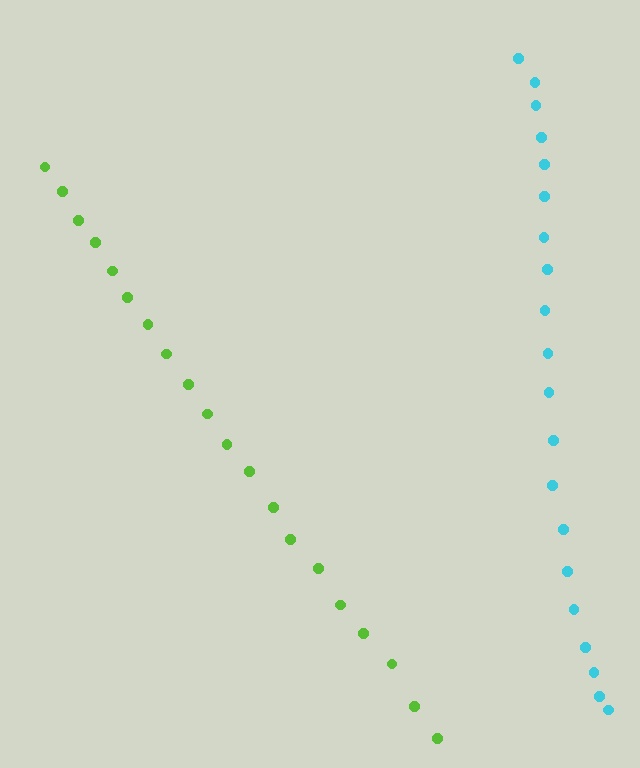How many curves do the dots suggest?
There are 2 distinct paths.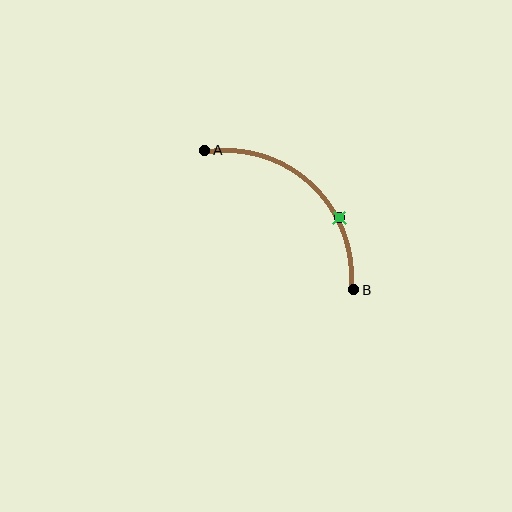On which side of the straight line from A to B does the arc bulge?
The arc bulges above and to the right of the straight line connecting A and B.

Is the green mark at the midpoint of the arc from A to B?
No. The green mark lies on the arc but is closer to endpoint B. The arc midpoint would be at the point on the curve equidistant along the arc from both A and B.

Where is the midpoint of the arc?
The arc midpoint is the point on the curve farthest from the straight line joining A and B. It sits above and to the right of that line.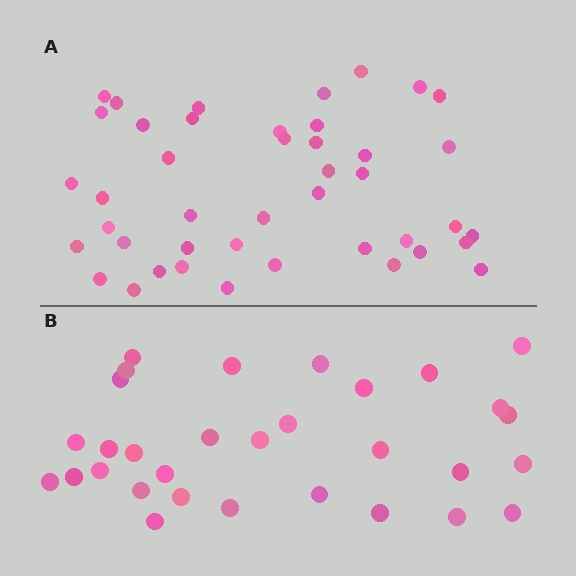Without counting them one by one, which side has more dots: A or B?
Region A (the top region) has more dots.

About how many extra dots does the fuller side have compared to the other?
Region A has roughly 12 or so more dots than region B.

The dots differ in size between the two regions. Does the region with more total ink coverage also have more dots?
No. Region B has more total ink coverage because its dots are larger, but region A actually contains more individual dots. Total area can be misleading — the number of items is what matters here.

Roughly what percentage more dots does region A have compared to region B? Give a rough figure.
About 40% more.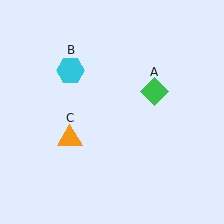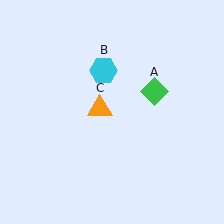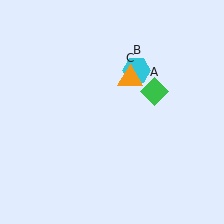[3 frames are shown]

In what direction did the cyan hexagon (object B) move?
The cyan hexagon (object B) moved right.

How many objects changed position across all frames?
2 objects changed position: cyan hexagon (object B), orange triangle (object C).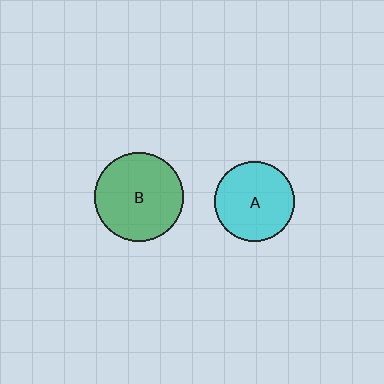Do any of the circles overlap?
No, none of the circles overlap.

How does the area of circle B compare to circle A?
Approximately 1.2 times.